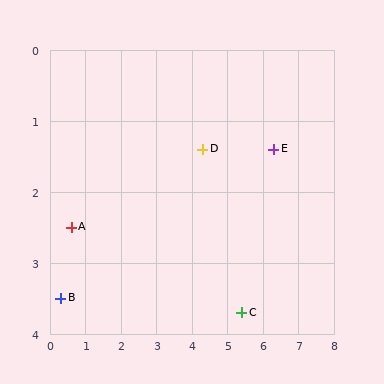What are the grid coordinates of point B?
Point B is at approximately (0.3, 3.5).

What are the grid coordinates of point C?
Point C is at approximately (5.4, 3.7).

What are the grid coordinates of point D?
Point D is at approximately (4.3, 1.4).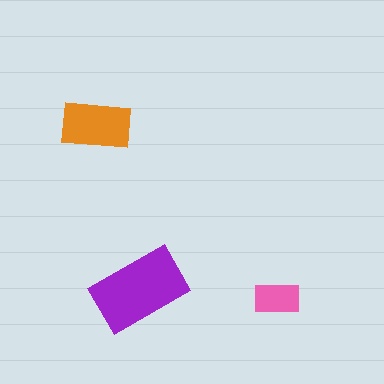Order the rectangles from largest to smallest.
the purple one, the orange one, the pink one.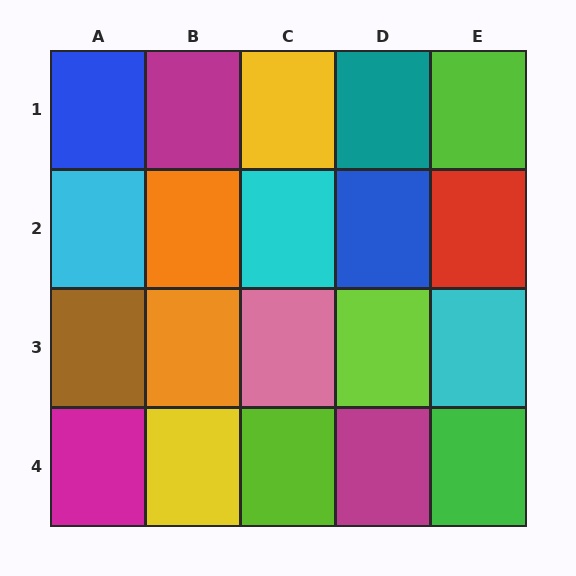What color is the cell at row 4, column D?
Magenta.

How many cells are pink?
1 cell is pink.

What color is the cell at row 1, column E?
Lime.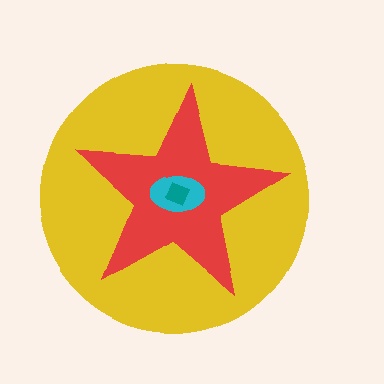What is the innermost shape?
The teal diamond.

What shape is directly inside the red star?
The cyan ellipse.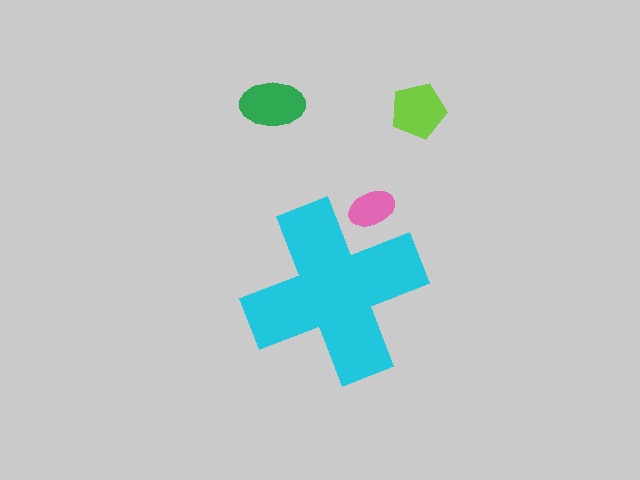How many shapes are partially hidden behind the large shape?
1 shape is partially hidden.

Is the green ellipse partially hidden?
No, the green ellipse is fully visible.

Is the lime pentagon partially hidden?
No, the lime pentagon is fully visible.